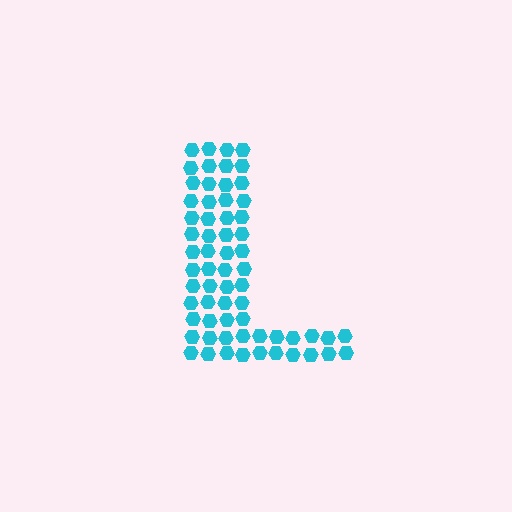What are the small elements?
The small elements are hexagons.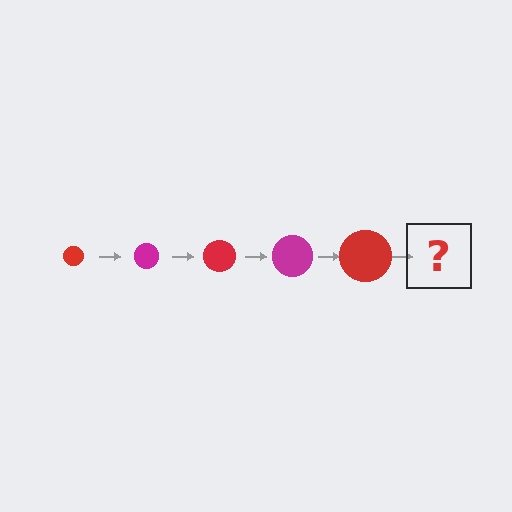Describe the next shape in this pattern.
It should be a magenta circle, larger than the previous one.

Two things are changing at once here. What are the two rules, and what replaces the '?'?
The two rules are that the circle grows larger each step and the color cycles through red and magenta. The '?' should be a magenta circle, larger than the previous one.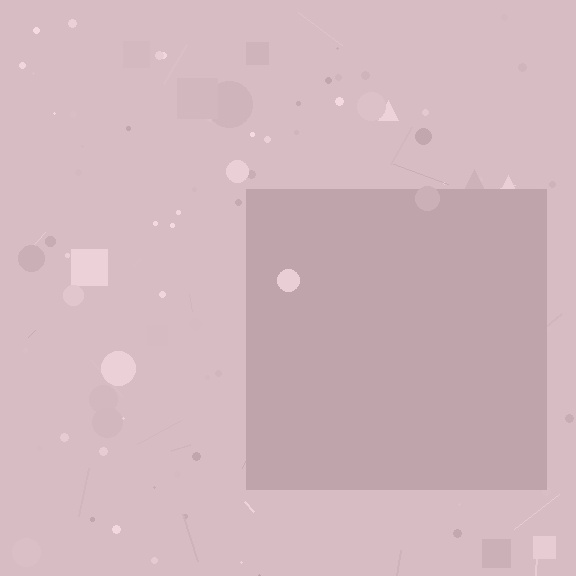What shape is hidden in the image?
A square is hidden in the image.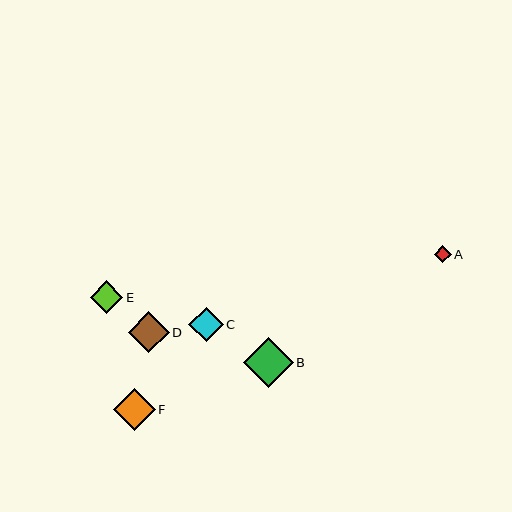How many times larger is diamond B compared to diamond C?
Diamond B is approximately 1.4 times the size of diamond C.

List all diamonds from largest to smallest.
From largest to smallest: B, F, D, C, E, A.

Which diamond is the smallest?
Diamond A is the smallest with a size of approximately 17 pixels.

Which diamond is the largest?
Diamond B is the largest with a size of approximately 50 pixels.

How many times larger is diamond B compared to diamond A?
Diamond B is approximately 2.9 times the size of diamond A.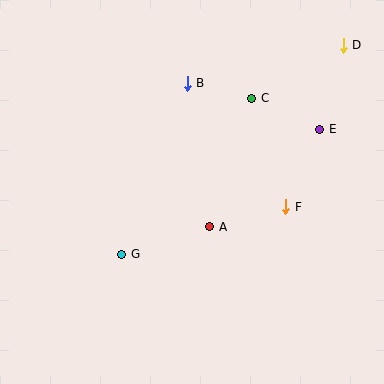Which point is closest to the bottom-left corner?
Point G is closest to the bottom-left corner.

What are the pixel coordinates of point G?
Point G is at (122, 254).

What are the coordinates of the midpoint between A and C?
The midpoint between A and C is at (231, 162).